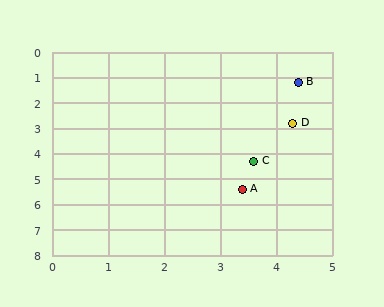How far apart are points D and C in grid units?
Points D and C are about 1.7 grid units apart.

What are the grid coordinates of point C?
Point C is at approximately (3.6, 4.3).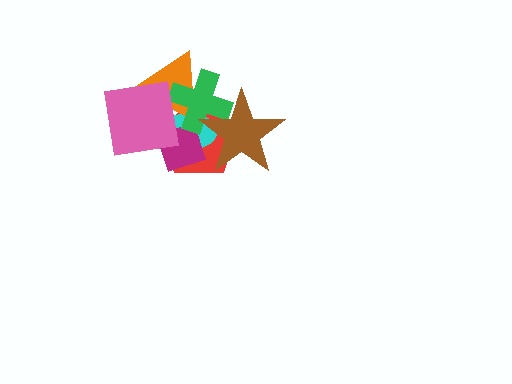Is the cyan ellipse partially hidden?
Yes, it is partially covered by another shape.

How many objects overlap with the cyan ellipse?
6 objects overlap with the cyan ellipse.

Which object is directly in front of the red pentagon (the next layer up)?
The cyan ellipse is directly in front of the red pentagon.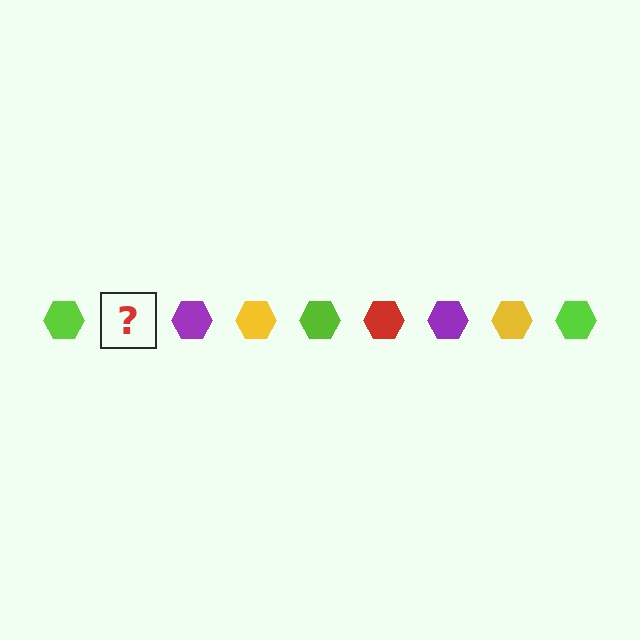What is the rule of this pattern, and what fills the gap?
The rule is that the pattern cycles through lime, red, purple, yellow hexagons. The gap should be filled with a red hexagon.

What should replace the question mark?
The question mark should be replaced with a red hexagon.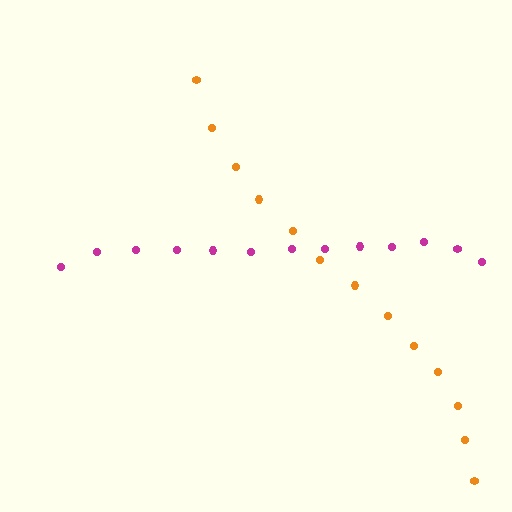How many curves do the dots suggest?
There are 2 distinct paths.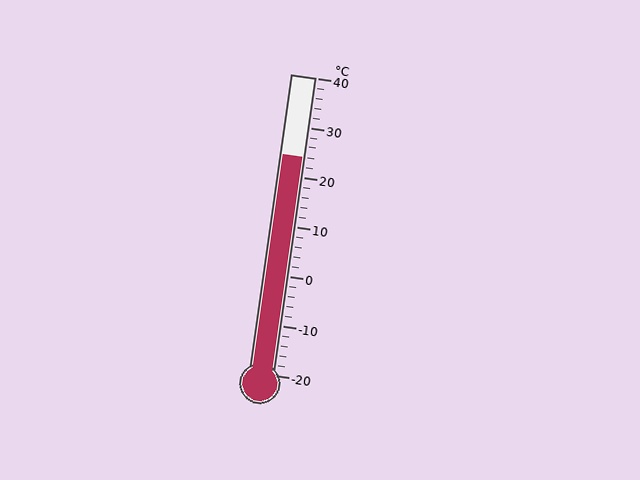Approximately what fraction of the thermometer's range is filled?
The thermometer is filled to approximately 75% of its range.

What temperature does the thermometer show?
The thermometer shows approximately 24°C.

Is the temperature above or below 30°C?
The temperature is below 30°C.